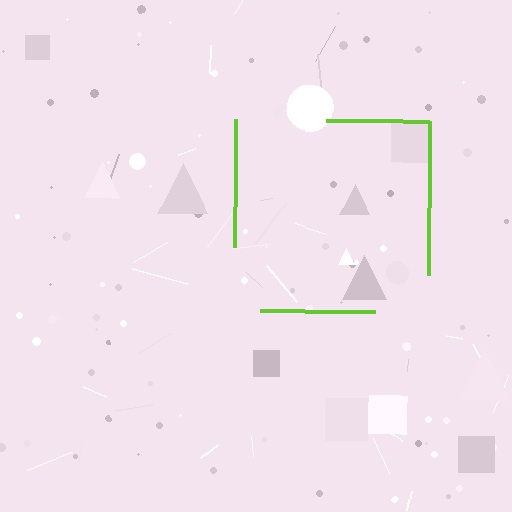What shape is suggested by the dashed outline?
The dashed outline suggests a square.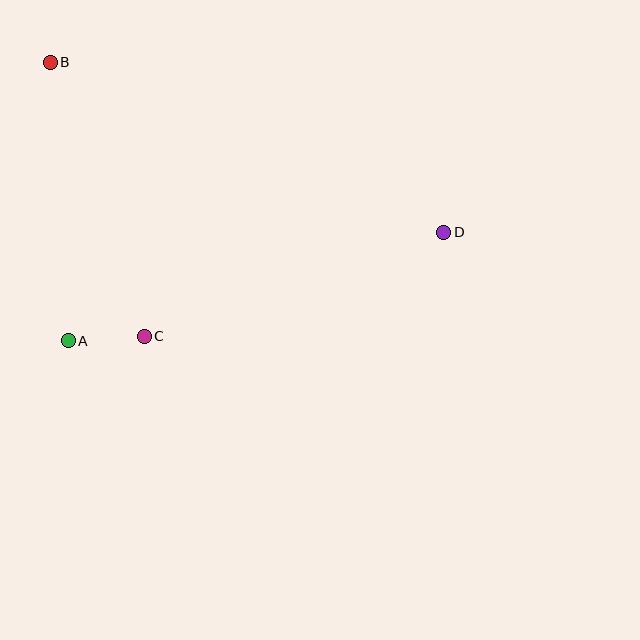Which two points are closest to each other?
Points A and C are closest to each other.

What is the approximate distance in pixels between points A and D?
The distance between A and D is approximately 391 pixels.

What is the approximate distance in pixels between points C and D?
The distance between C and D is approximately 317 pixels.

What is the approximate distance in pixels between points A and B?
The distance between A and B is approximately 279 pixels.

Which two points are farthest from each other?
Points B and D are farthest from each other.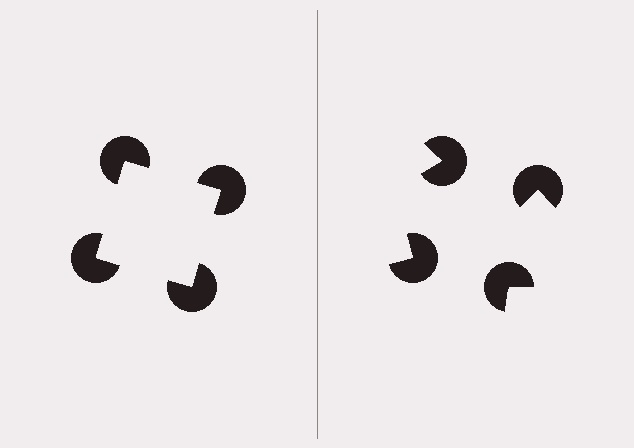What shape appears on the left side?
An illusory square.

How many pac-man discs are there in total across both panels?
8 — 4 on each side.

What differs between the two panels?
The pac-man discs are positioned identically on both sides; only the wedge orientations differ. On the left they align to a square; on the right they are misaligned.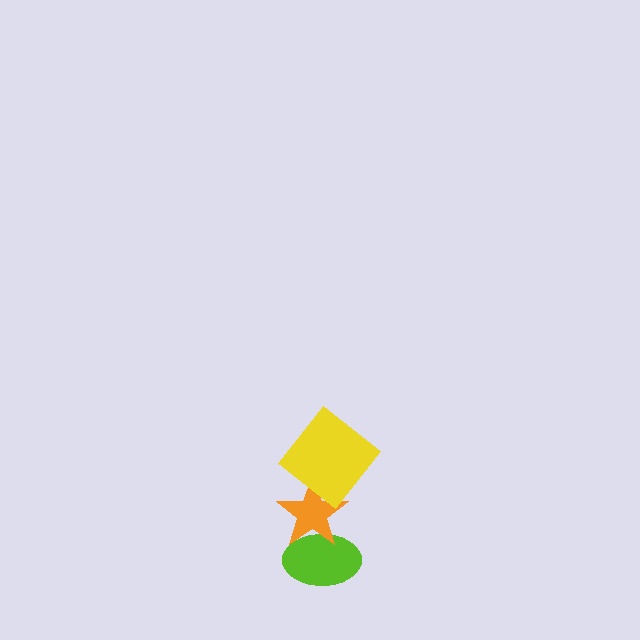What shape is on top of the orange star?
The yellow diamond is on top of the orange star.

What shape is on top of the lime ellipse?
The orange star is on top of the lime ellipse.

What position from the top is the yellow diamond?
The yellow diamond is 1st from the top.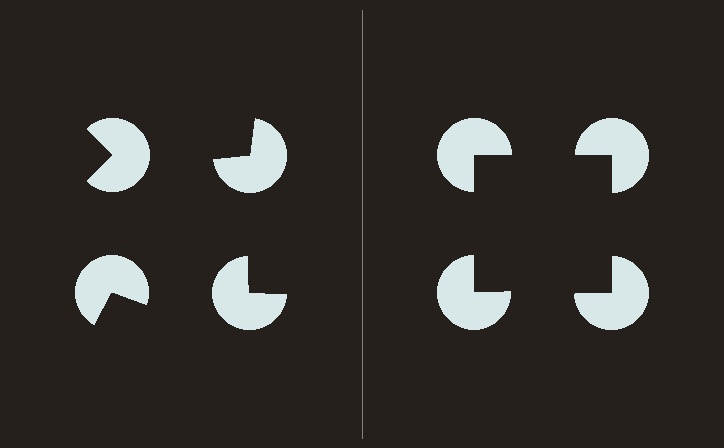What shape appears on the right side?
An illusory square.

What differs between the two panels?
The pac-man discs are positioned identically on both sides; only the wedge orientations differ. On the right they align to a square; on the left they are misaligned.